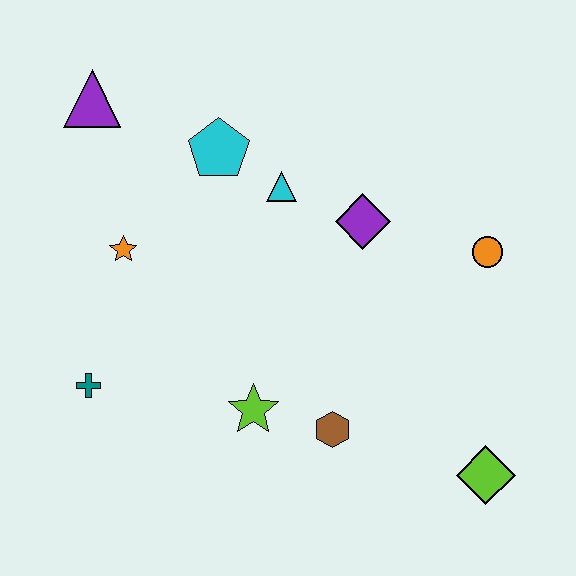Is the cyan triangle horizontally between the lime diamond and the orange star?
Yes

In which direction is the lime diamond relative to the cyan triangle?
The lime diamond is below the cyan triangle.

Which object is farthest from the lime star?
The purple triangle is farthest from the lime star.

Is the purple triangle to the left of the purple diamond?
Yes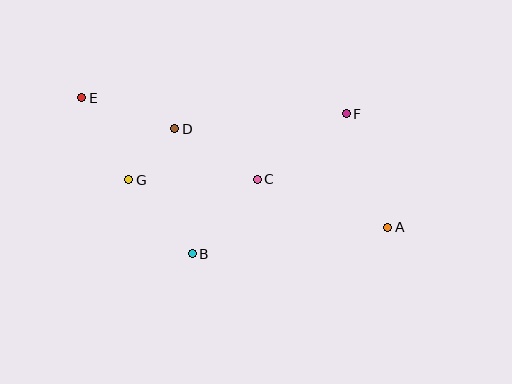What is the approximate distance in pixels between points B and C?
The distance between B and C is approximately 99 pixels.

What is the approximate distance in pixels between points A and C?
The distance between A and C is approximately 139 pixels.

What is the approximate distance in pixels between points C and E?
The distance between C and E is approximately 194 pixels.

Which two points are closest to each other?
Points D and G are closest to each other.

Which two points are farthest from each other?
Points A and E are farthest from each other.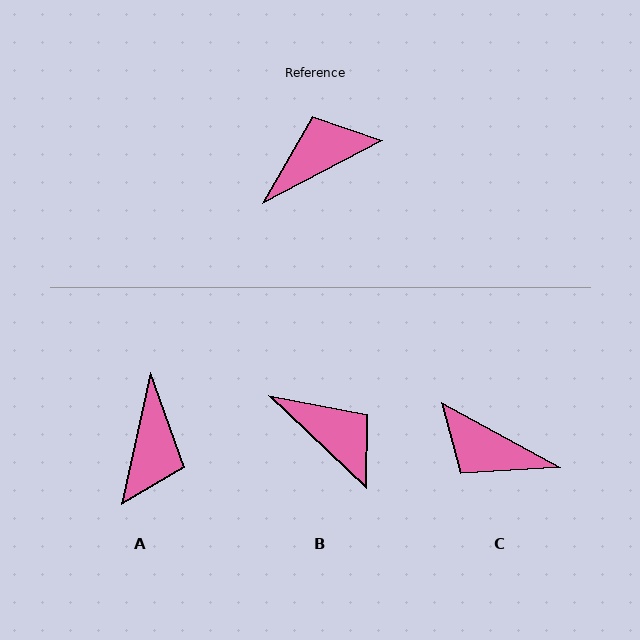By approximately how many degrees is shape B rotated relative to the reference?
Approximately 71 degrees clockwise.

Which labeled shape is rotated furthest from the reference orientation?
A, about 130 degrees away.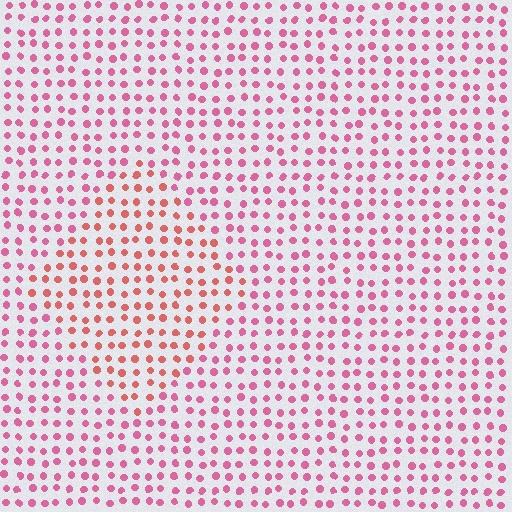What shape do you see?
I see a diamond.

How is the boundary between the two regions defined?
The boundary is defined purely by a slight shift in hue (about 29 degrees). Spacing, size, and orientation are identical on both sides.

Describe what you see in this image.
The image is filled with small pink elements in a uniform arrangement. A diamond-shaped region is visible where the elements are tinted to a slightly different hue, forming a subtle color boundary.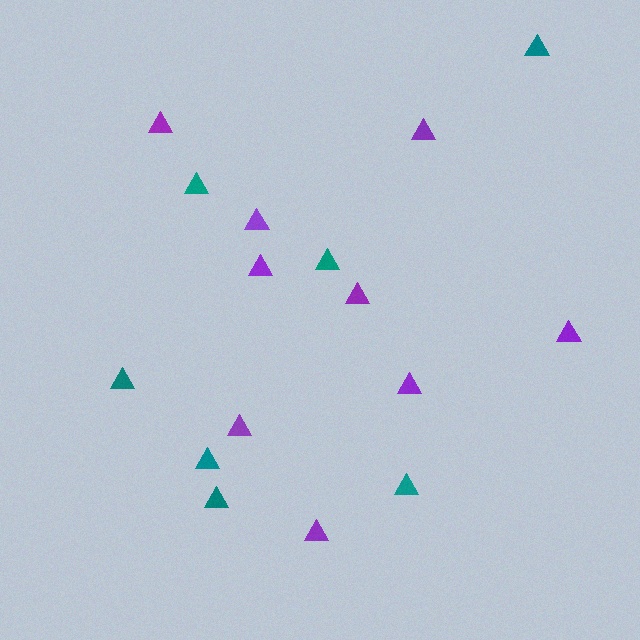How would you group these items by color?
There are 2 groups: one group of purple triangles (9) and one group of teal triangles (7).